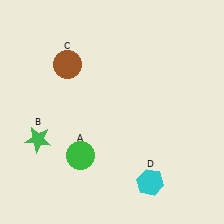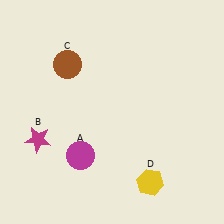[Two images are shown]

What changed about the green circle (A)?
In Image 1, A is green. In Image 2, it changed to magenta.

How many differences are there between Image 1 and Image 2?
There are 3 differences between the two images.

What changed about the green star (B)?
In Image 1, B is green. In Image 2, it changed to magenta.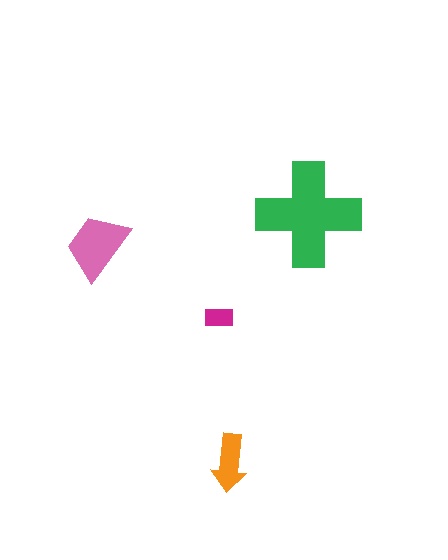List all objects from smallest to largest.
The magenta rectangle, the orange arrow, the pink trapezoid, the green cross.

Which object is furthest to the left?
The pink trapezoid is leftmost.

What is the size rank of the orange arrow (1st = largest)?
3rd.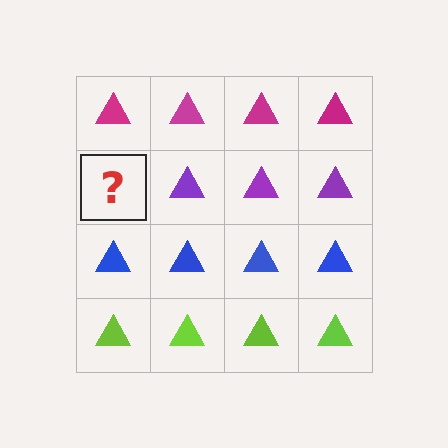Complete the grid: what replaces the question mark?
The question mark should be replaced with a purple triangle.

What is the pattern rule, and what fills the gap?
The rule is that each row has a consistent color. The gap should be filled with a purple triangle.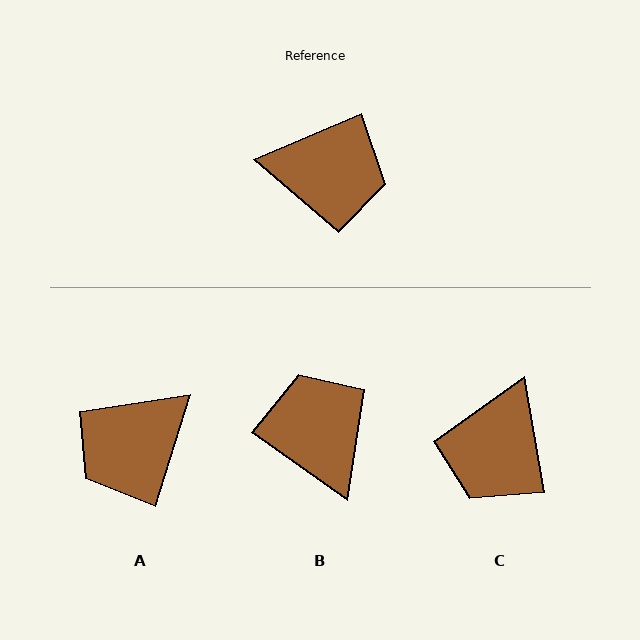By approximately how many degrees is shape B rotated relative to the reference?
Approximately 121 degrees counter-clockwise.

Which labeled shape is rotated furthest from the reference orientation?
A, about 131 degrees away.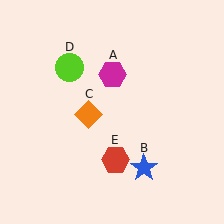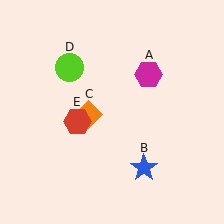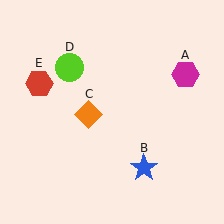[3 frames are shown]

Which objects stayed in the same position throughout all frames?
Blue star (object B) and orange diamond (object C) and lime circle (object D) remained stationary.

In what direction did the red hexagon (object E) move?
The red hexagon (object E) moved up and to the left.